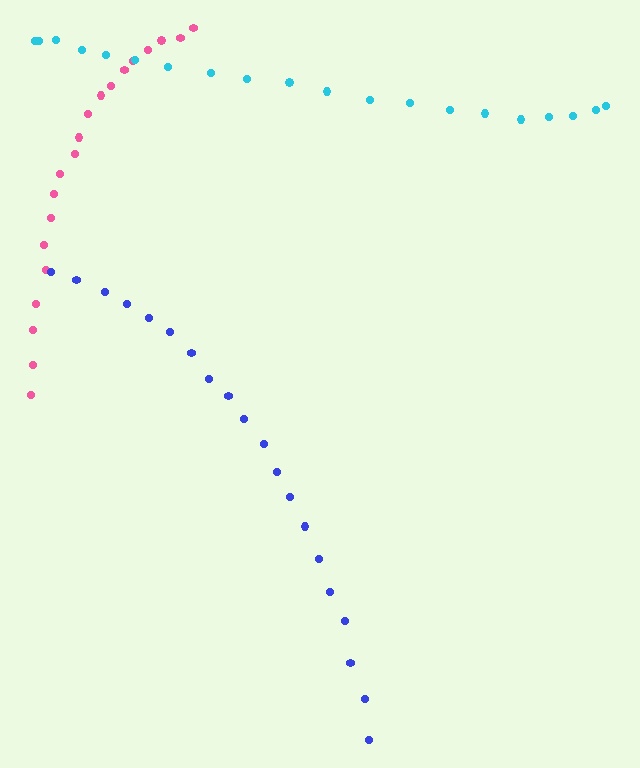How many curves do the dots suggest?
There are 3 distinct paths.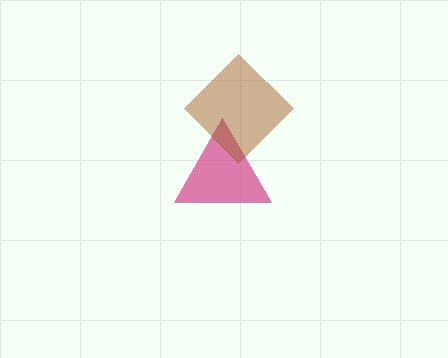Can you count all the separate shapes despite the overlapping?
Yes, there are 2 separate shapes.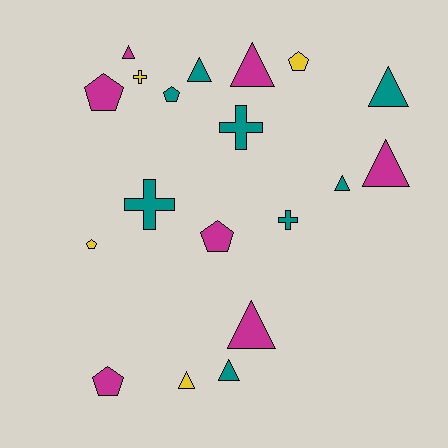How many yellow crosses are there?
There is 1 yellow cross.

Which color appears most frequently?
Teal, with 8 objects.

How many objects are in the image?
There are 19 objects.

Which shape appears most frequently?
Triangle, with 9 objects.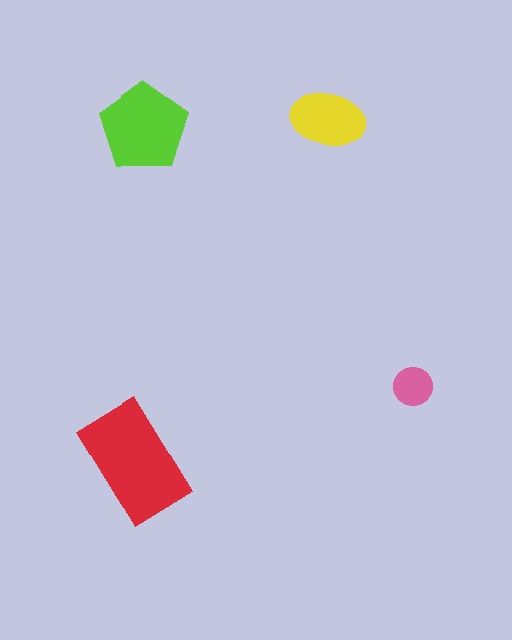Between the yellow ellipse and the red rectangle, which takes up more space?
The red rectangle.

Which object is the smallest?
The pink circle.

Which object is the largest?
The red rectangle.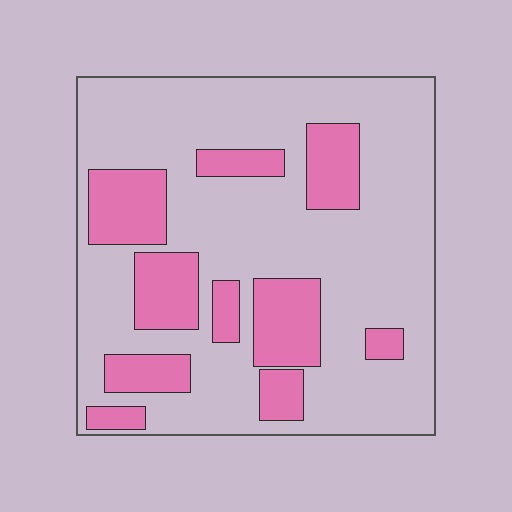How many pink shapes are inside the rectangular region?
10.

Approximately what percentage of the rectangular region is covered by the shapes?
Approximately 25%.